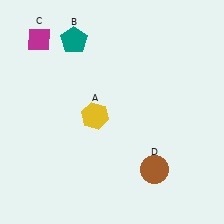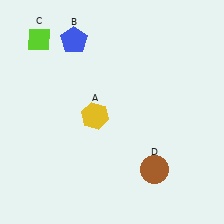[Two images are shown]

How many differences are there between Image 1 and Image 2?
There are 2 differences between the two images.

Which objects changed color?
B changed from teal to blue. C changed from magenta to lime.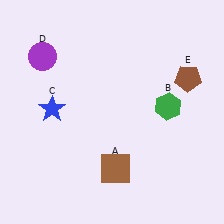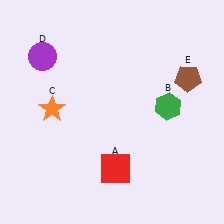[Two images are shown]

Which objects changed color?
A changed from brown to red. C changed from blue to orange.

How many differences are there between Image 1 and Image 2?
There are 2 differences between the two images.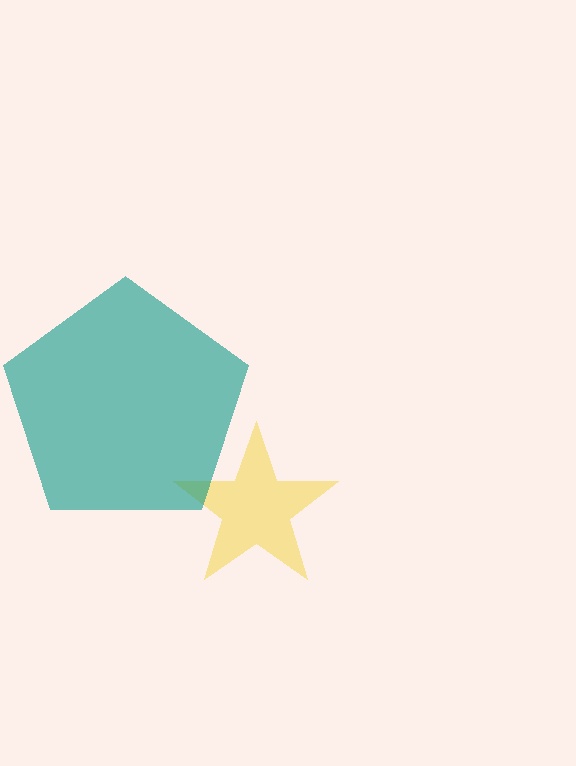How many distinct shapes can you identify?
There are 2 distinct shapes: a yellow star, a teal pentagon.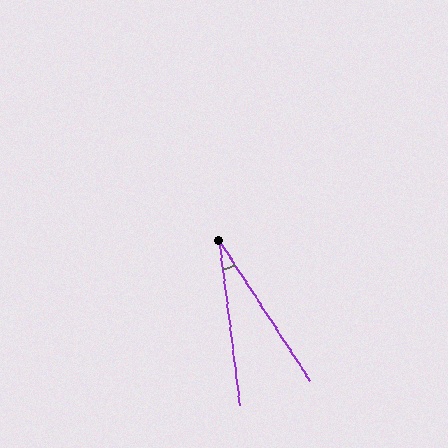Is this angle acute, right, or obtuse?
It is acute.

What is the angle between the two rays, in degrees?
Approximately 26 degrees.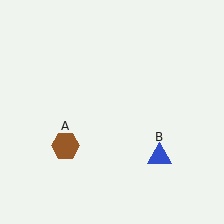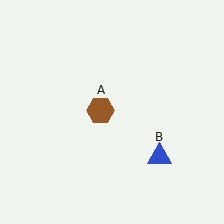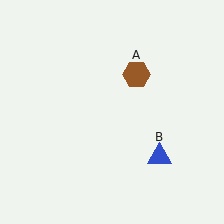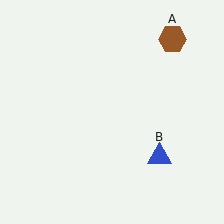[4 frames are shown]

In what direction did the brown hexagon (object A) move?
The brown hexagon (object A) moved up and to the right.